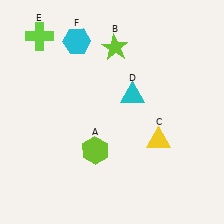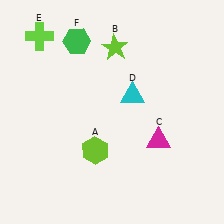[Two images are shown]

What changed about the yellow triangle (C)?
In Image 1, C is yellow. In Image 2, it changed to magenta.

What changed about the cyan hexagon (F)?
In Image 1, F is cyan. In Image 2, it changed to green.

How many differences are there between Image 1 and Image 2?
There are 2 differences between the two images.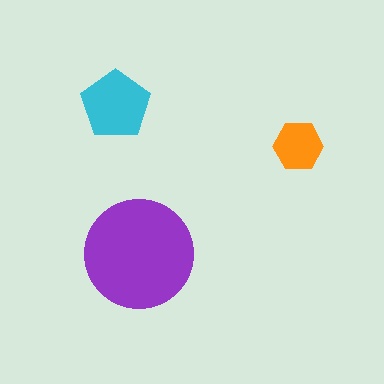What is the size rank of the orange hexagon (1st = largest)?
3rd.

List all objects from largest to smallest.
The purple circle, the cyan pentagon, the orange hexagon.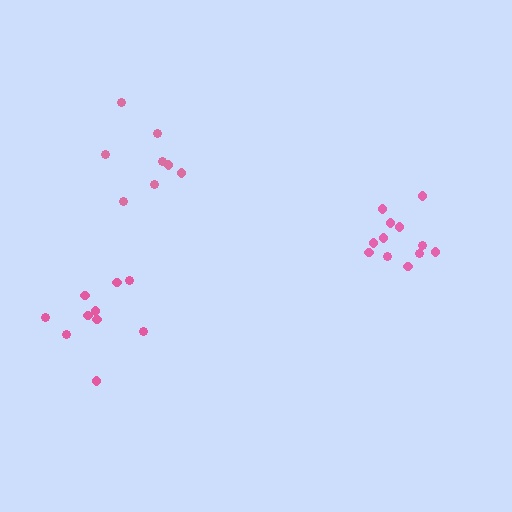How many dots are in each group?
Group 1: 8 dots, Group 2: 12 dots, Group 3: 10 dots (30 total).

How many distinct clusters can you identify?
There are 3 distinct clusters.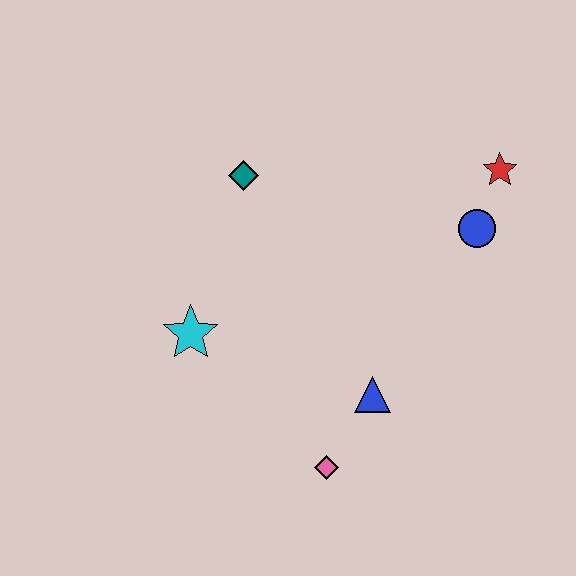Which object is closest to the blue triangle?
The pink diamond is closest to the blue triangle.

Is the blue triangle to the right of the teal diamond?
Yes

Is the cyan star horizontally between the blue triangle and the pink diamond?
No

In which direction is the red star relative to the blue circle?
The red star is above the blue circle.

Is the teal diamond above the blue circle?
Yes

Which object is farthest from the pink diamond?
The red star is farthest from the pink diamond.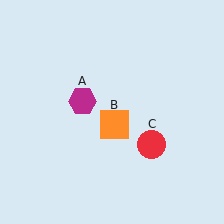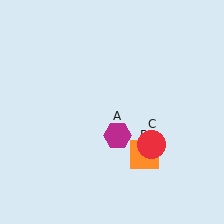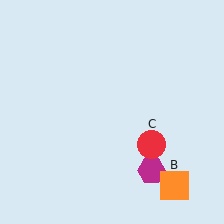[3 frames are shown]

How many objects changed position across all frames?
2 objects changed position: magenta hexagon (object A), orange square (object B).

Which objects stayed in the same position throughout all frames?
Red circle (object C) remained stationary.